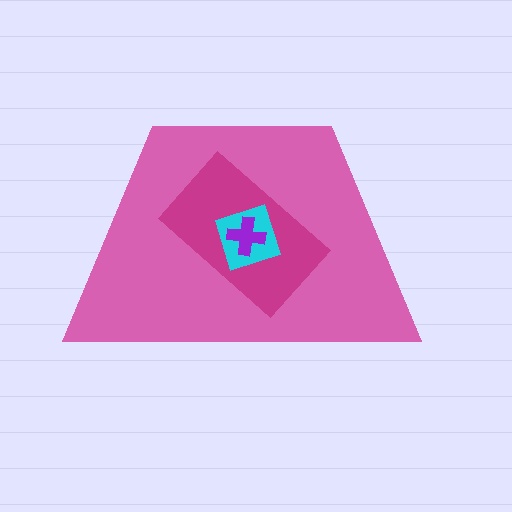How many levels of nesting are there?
4.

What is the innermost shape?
The purple cross.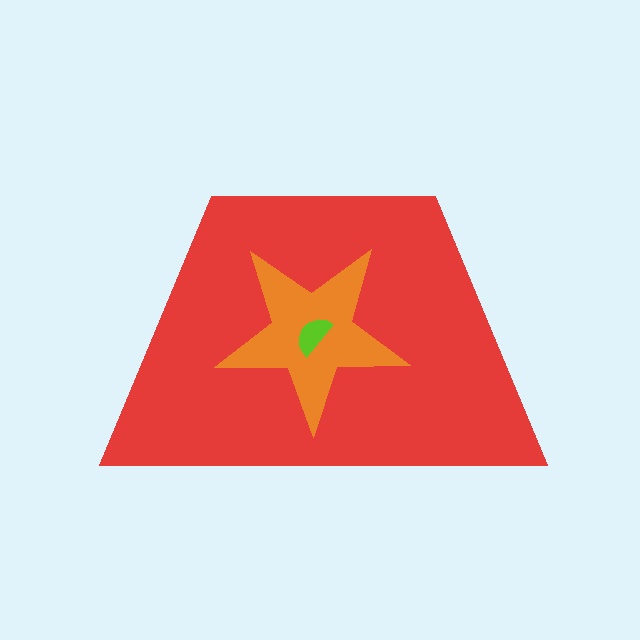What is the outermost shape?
The red trapezoid.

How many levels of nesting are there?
3.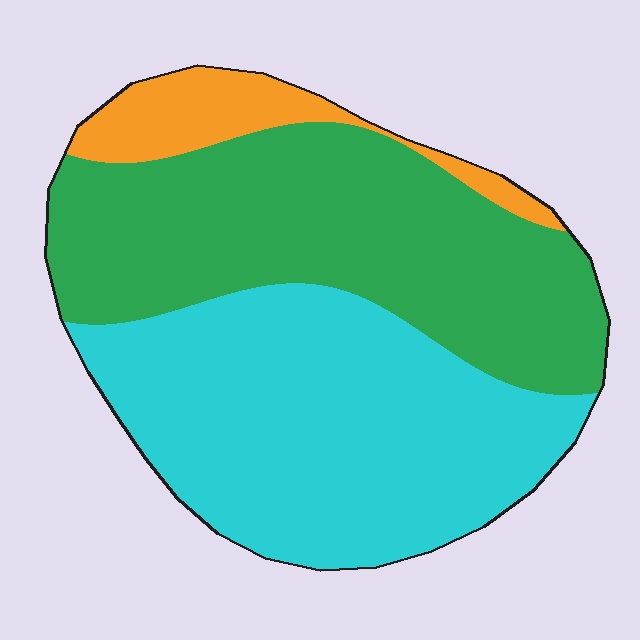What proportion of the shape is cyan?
Cyan takes up about one half (1/2) of the shape.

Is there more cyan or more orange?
Cyan.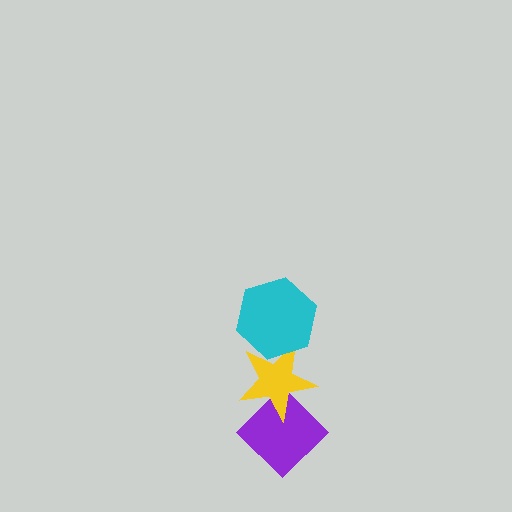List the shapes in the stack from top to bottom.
From top to bottom: the cyan hexagon, the yellow star, the purple diamond.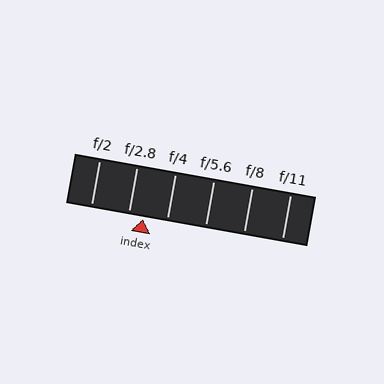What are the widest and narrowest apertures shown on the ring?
The widest aperture shown is f/2 and the narrowest is f/11.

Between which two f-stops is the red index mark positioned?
The index mark is between f/2.8 and f/4.